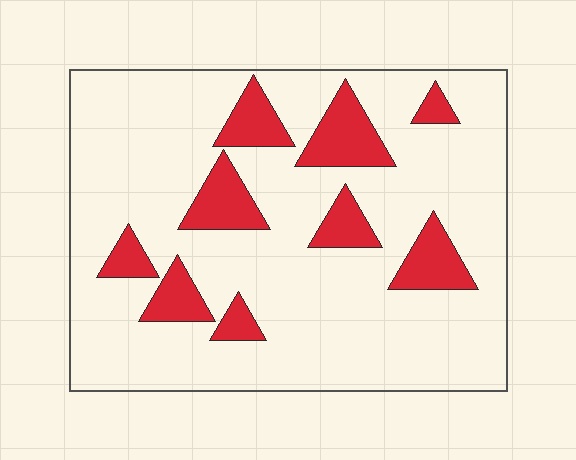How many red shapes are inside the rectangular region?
9.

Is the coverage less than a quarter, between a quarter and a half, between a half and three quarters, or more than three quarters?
Less than a quarter.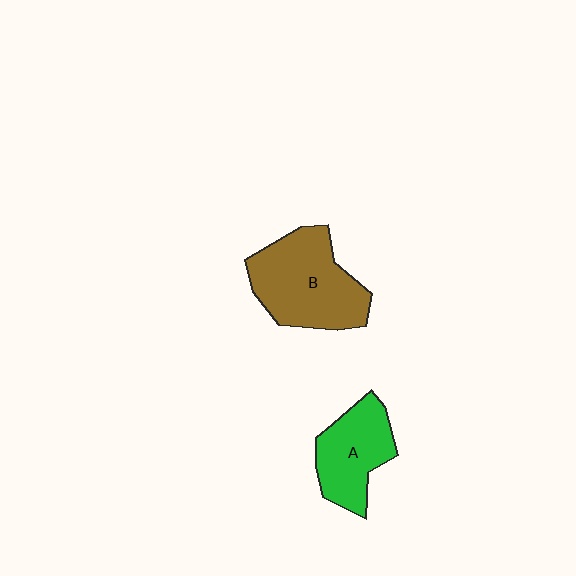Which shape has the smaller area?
Shape A (green).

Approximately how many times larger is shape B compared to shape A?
Approximately 1.4 times.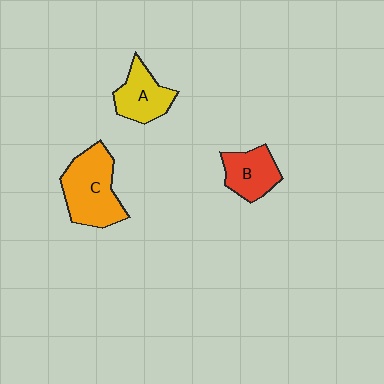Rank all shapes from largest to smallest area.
From largest to smallest: C (orange), A (yellow), B (red).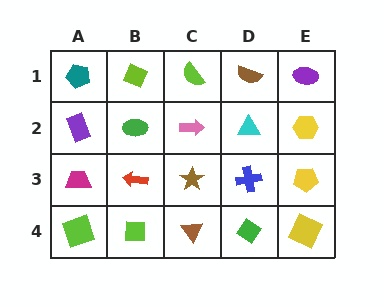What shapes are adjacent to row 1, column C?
A pink arrow (row 2, column C), a lime diamond (row 1, column B), a brown semicircle (row 1, column D).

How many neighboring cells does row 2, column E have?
3.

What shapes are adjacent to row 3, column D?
A cyan triangle (row 2, column D), a green diamond (row 4, column D), a brown star (row 3, column C), a yellow pentagon (row 3, column E).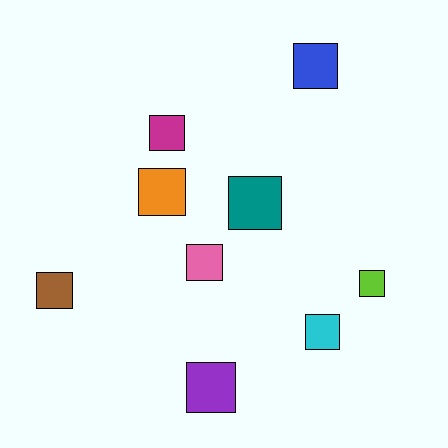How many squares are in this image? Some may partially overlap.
There are 9 squares.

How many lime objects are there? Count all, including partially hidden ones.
There is 1 lime object.